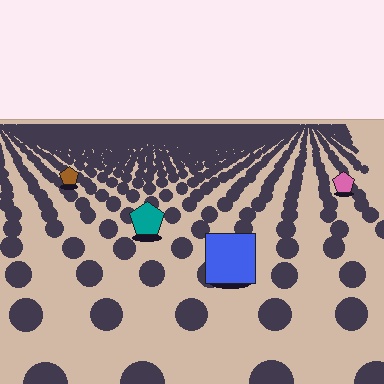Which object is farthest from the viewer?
The brown pentagon is farthest from the viewer. It appears smaller and the ground texture around it is denser.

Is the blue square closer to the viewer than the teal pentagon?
Yes. The blue square is closer — you can tell from the texture gradient: the ground texture is coarser near it.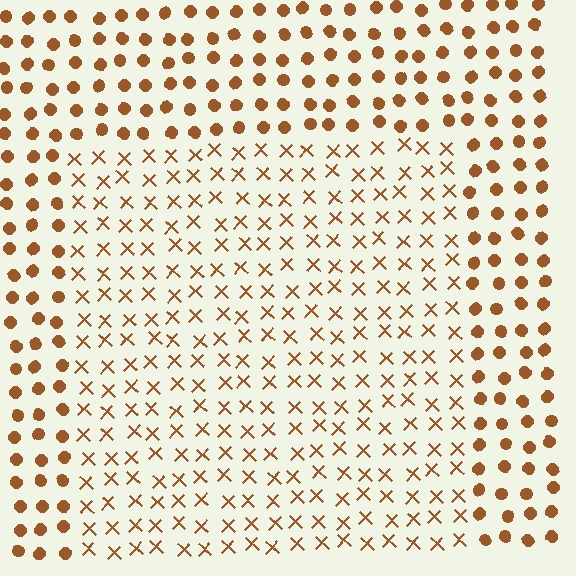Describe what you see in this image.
The image is filled with small brown elements arranged in a uniform grid. A rectangle-shaped region contains X marks, while the surrounding area contains circles. The boundary is defined purely by the change in element shape.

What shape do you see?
I see a rectangle.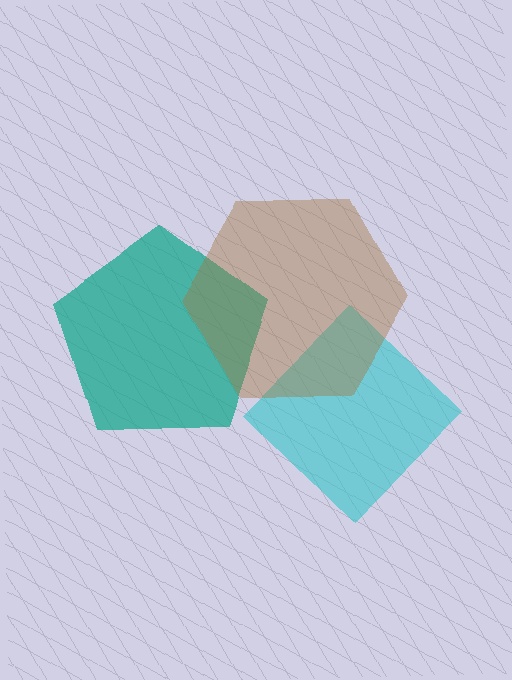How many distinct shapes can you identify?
There are 3 distinct shapes: a teal pentagon, a cyan diamond, a brown hexagon.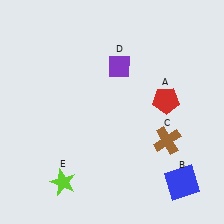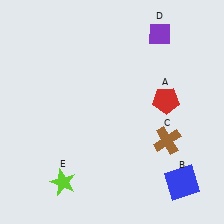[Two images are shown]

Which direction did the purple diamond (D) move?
The purple diamond (D) moved right.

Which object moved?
The purple diamond (D) moved right.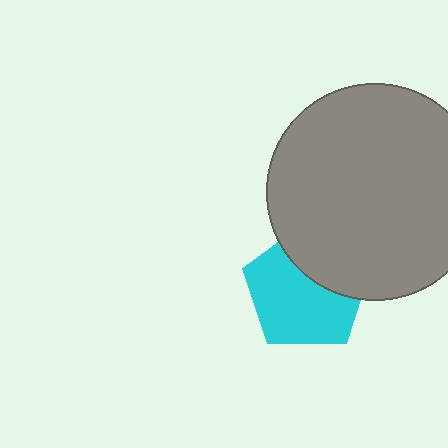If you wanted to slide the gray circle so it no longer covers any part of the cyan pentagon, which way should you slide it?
Slide it up — that is the most direct way to separate the two shapes.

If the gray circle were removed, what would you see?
You would see the complete cyan pentagon.